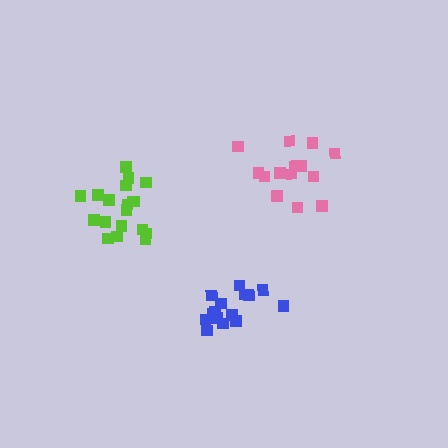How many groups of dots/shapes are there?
There are 3 groups.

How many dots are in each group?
Group 1: 19 dots, Group 2: 14 dots, Group 3: 15 dots (48 total).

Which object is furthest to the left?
The lime cluster is leftmost.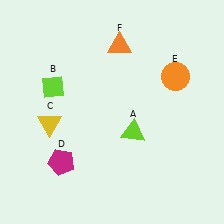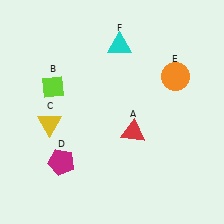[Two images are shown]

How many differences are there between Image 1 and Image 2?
There are 2 differences between the two images.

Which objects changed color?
A changed from lime to red. F changed from orange to cyan.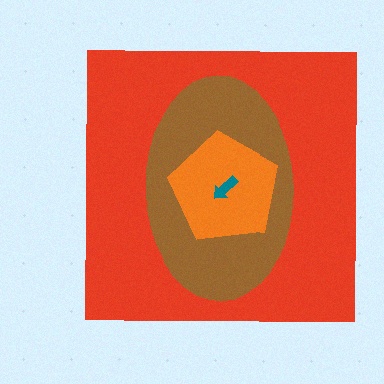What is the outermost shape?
The red square.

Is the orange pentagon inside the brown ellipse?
Yes.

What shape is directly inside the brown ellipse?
The orange pentagon.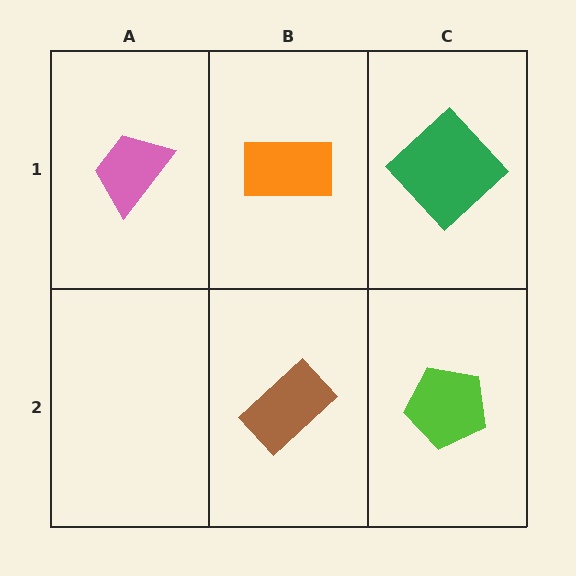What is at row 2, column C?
A lime pentagon.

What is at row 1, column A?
A pink trapezoid.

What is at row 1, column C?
A green diamond.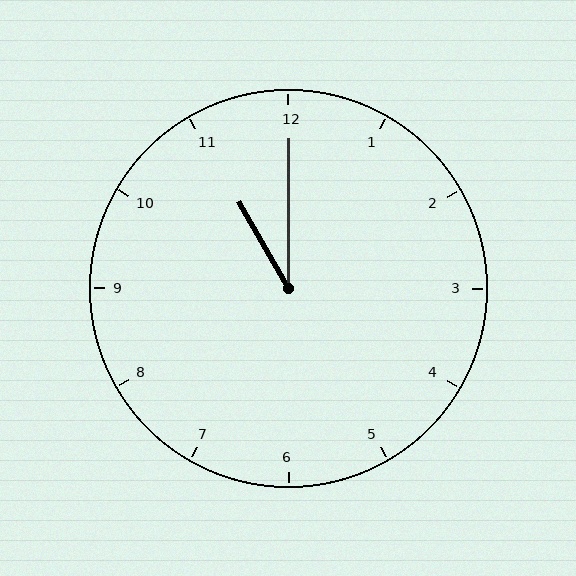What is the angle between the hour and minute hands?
Approximately 30 degrees.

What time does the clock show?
11:00.